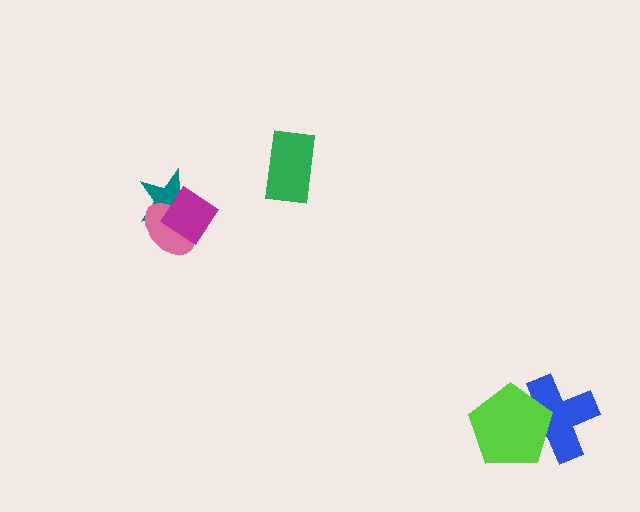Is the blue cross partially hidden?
Yes, it is partially covered by another shape.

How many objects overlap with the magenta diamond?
2 objects overlap with the magenta diamond.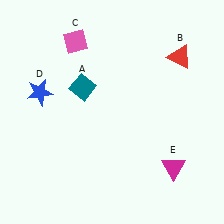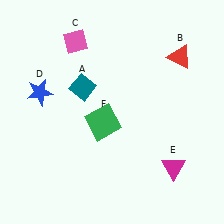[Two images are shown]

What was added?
A green square (F) was added in Image 2.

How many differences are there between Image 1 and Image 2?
There is 1 difference between the two images.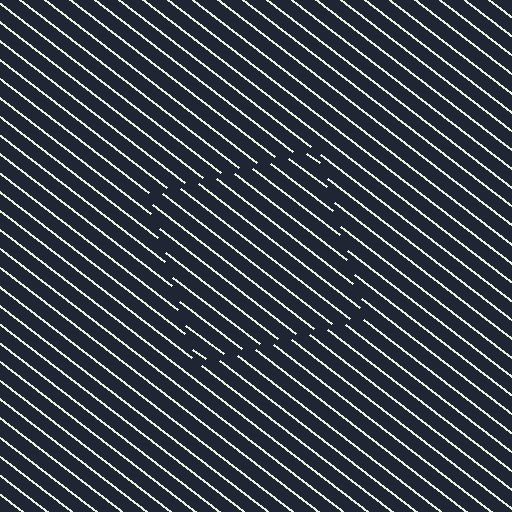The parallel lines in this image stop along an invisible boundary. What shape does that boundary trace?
An illusory square. The interior of the shape contains the same grating, shifted by half a period — the contour is defined by the phase discontinuity where line-ends from the inner and outer gratings abut.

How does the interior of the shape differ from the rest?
The interior of the shape contains the same grating, shifted by half a period — the contour is defined by the phase discontinuity where line-ends from the inner and outer gratings abut.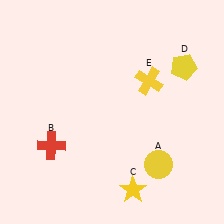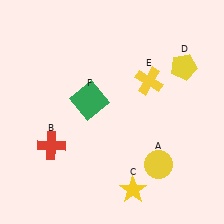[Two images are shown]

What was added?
A green square (F) was added in Image 2.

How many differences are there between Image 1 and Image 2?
There is 1 difference between the two images.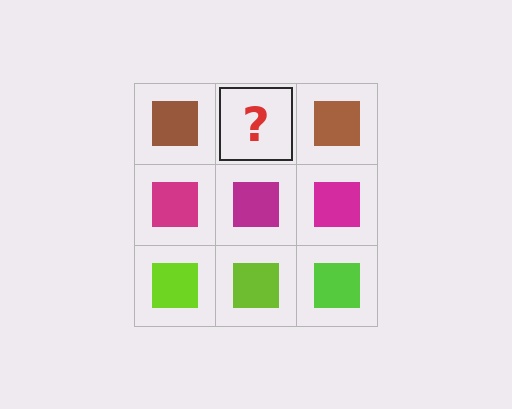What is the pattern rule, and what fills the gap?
The rule is that each row has a consistent color. The gap should be filled with a brown square.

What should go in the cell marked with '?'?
The missing cell should contain a brown square.